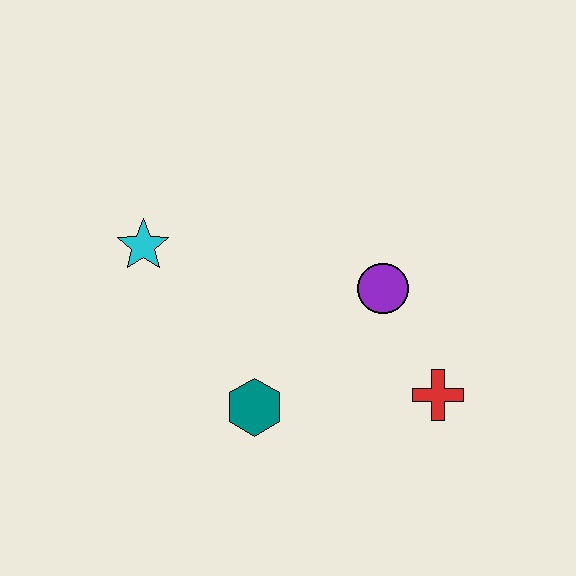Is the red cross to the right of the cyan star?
Yes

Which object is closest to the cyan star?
The teal hexagon is closest to the cyan star.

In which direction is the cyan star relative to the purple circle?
The cyan star is to the left of the purple circle.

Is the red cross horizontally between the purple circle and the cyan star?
No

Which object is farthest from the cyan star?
The red cross is farthest from the cyan star.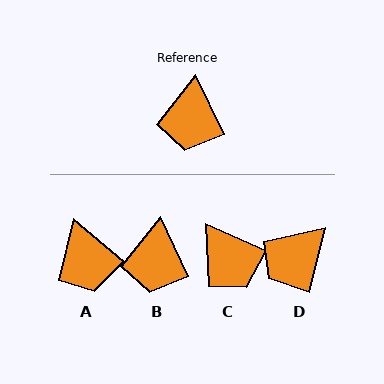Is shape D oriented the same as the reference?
No, it is off by about 40 degrees.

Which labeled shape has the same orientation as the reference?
B.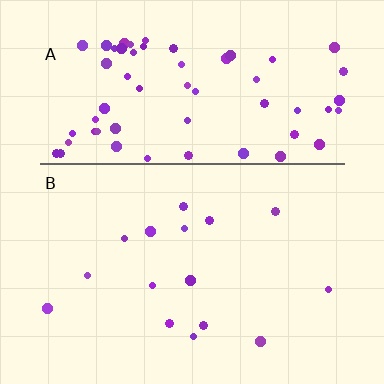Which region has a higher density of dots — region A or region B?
A (the top).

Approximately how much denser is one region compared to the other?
Approximately 4.3× — region A over region B.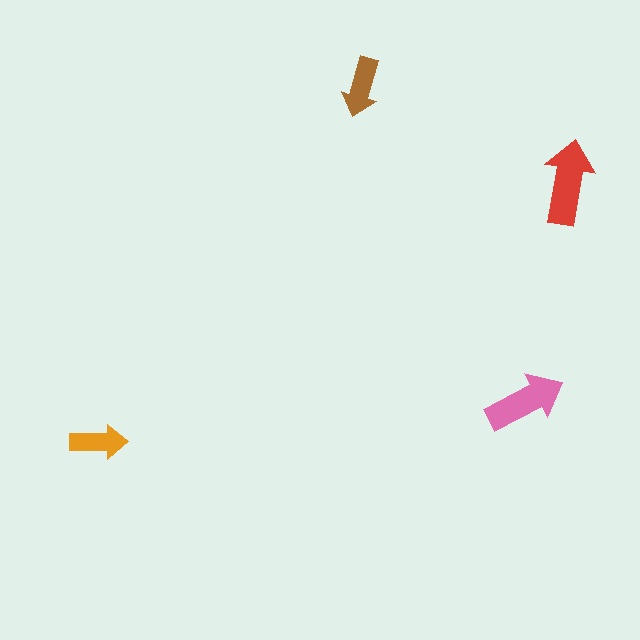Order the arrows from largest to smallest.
the red one, the pink one, the brown one, the orange one.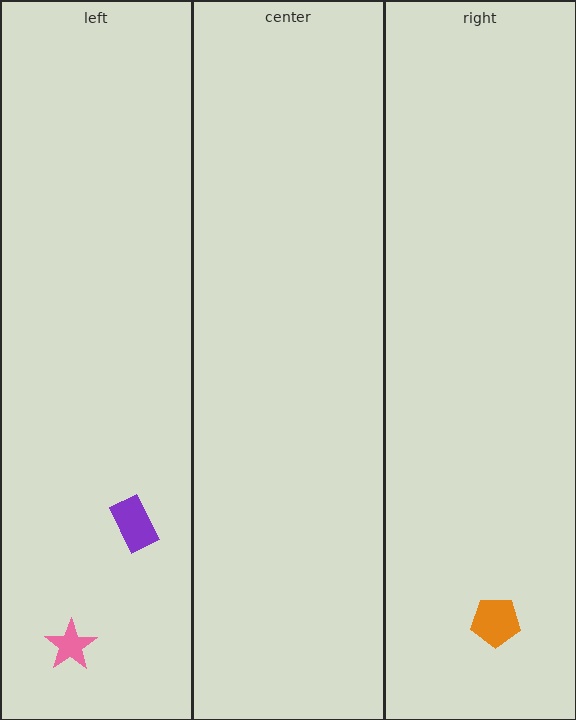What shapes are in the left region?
The pink star, the purple rectangle.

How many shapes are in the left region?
2.